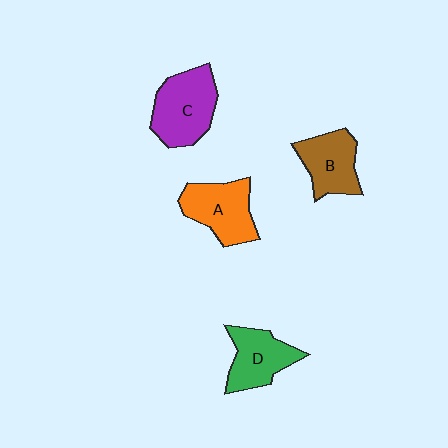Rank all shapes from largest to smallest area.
From largest to smallest: C (purple), A (orange), D (green), B (brown).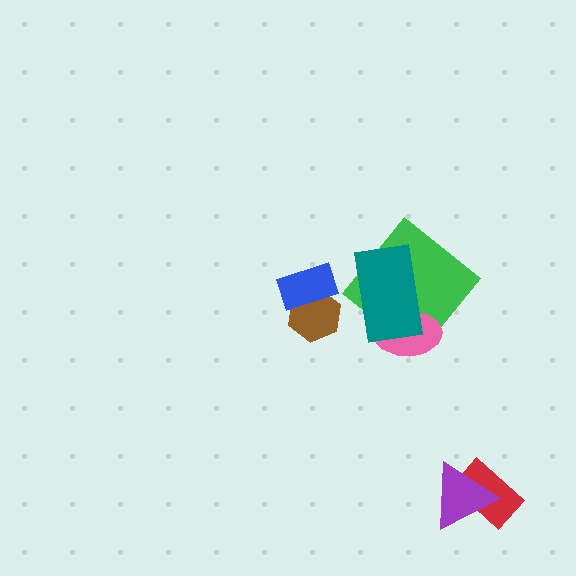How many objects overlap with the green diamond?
2 objects overlap with the green diamond.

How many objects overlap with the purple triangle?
1 object overlaps with the purple triangle.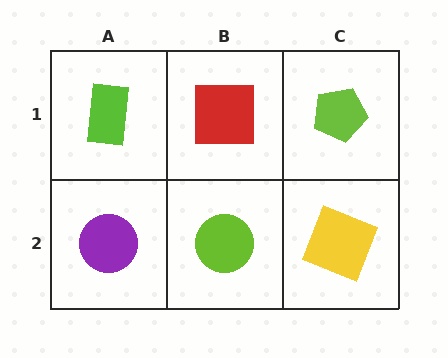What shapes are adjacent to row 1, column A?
A purple circle (row 2, column A), a red square (row 1, column B).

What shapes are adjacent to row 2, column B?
A red square (row 1, column B), a purple circle (row 2, column A), a yellow square (row 2, column C).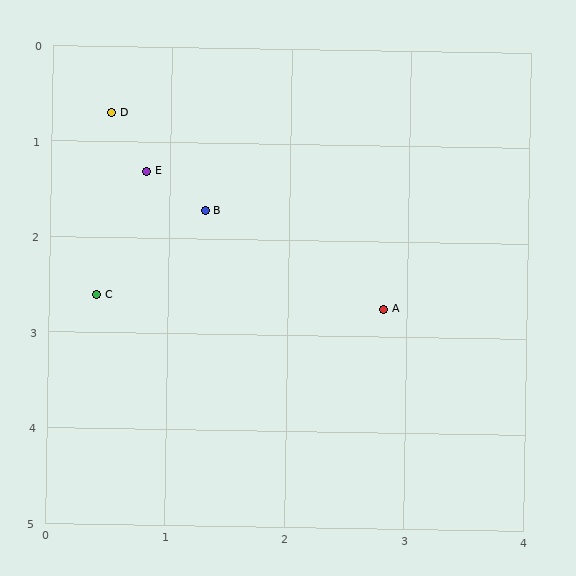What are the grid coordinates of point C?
Point C is at approximately (0.4, 2.6).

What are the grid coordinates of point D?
Point D is at approximately (0.5, 0.7).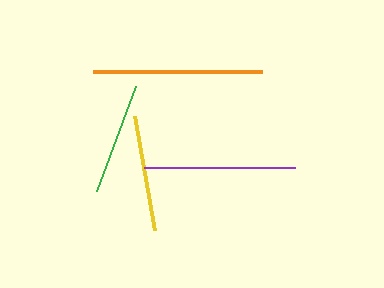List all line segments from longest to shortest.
From longest to shortest: orange, purple, yellow, green.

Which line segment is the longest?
The orange line is the longest at approximately 169 pixels.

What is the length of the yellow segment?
The yellow segment is approximately 117 pixels long.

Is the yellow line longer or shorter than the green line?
The yellow line is longer than the green line.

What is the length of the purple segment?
The purple segment is approximately 151 pixels long.